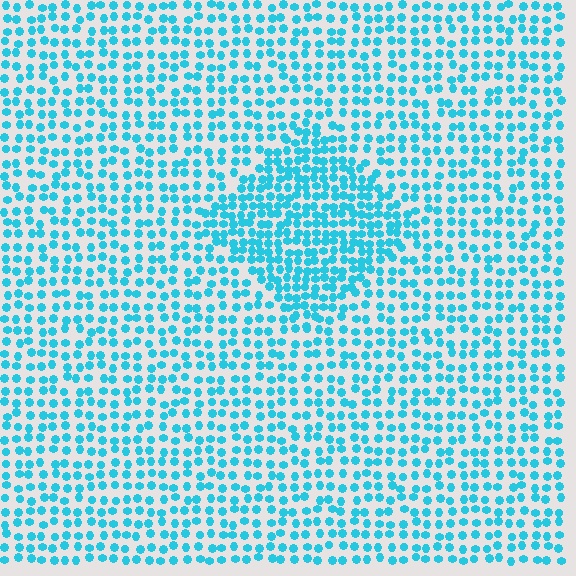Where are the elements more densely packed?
The elements are more densely packed inside the diamond boundary.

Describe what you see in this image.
The image contains small cyan elements arranged at two different densities. A diamond-shaped region is visible where the elements are more densely packed than the surrounding area.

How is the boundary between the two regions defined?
The boundary is defined by a change in element density (approximately 1.7x ratio). All elements are the same color, size, and shape.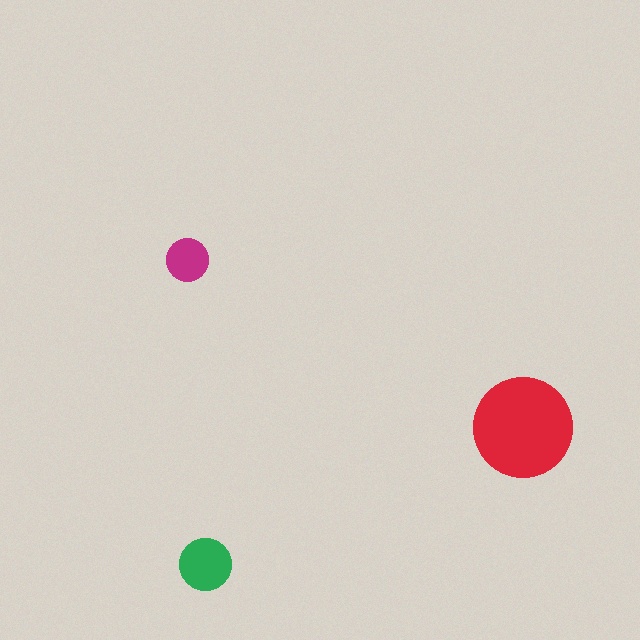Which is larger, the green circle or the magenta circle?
The green one.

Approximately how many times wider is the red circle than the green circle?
About 2 times wider.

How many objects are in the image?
There are 3 objects in the image.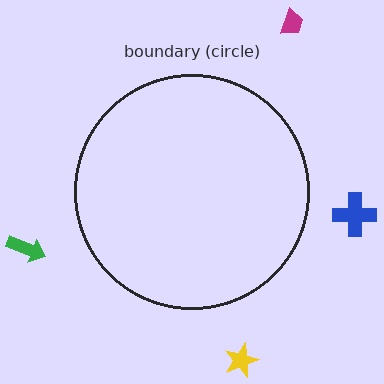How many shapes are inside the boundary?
0 inside, 4 outside.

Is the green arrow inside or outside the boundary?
Outside.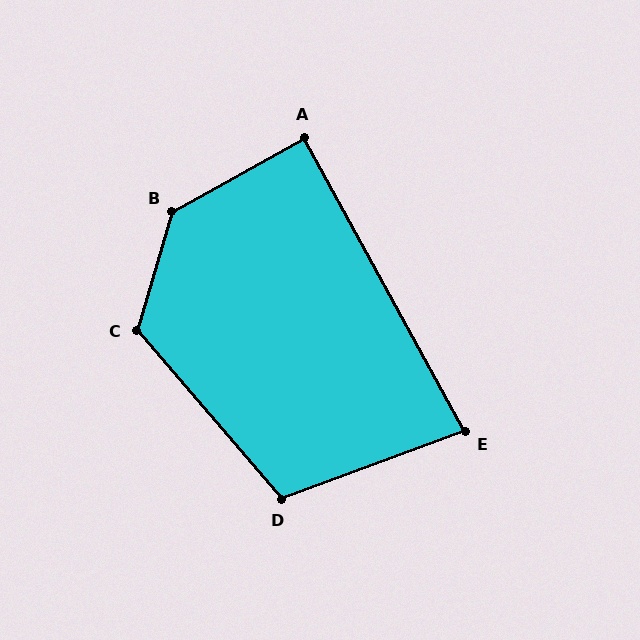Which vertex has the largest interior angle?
B, at approximately 136 degrees.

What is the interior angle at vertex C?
Approximately 123 degrees (obtuse).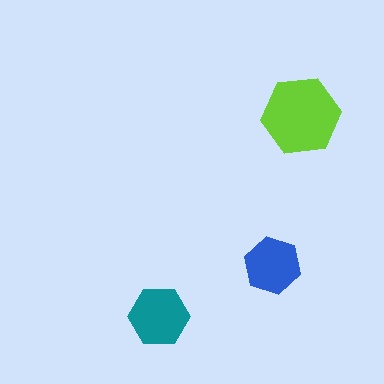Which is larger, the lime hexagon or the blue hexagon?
The lime one.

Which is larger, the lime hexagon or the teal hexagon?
The lime one.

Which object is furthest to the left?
The teal hexagon is leftmost.